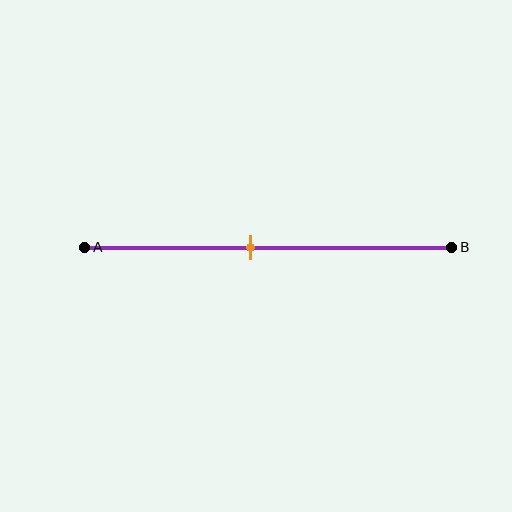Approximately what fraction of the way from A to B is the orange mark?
The orange mark is approximately 45% of the way from A to B.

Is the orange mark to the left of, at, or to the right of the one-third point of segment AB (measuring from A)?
The orange mark is to the right of the one-third point of segment AB.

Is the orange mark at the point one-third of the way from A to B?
No, the mark is at about 45% from A, not at the 33% one-third point.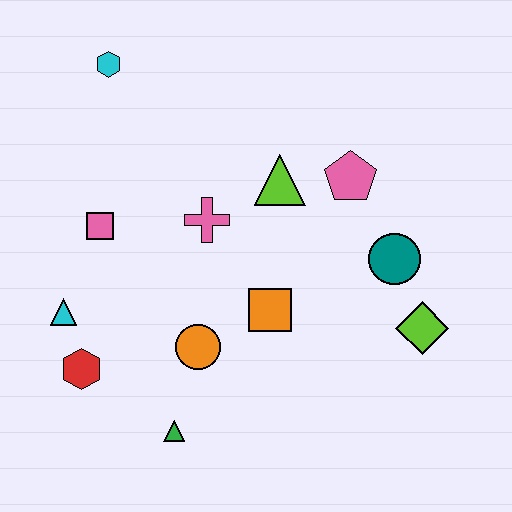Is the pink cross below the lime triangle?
Yes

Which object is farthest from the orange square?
The cyan hexagon is farthest from the orange square.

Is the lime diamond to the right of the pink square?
Yes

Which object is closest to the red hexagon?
The cyan triangle is closest to the red hexagon.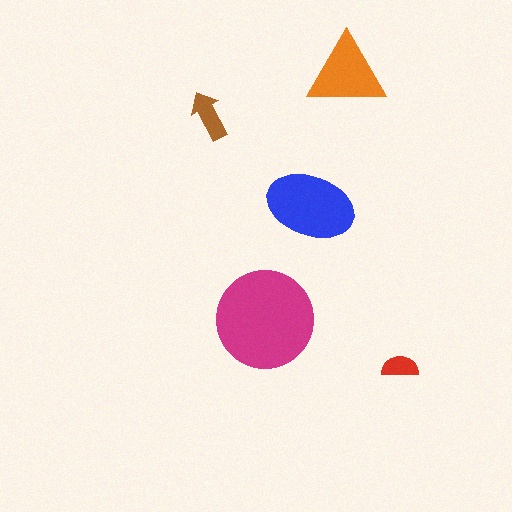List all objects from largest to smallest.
The magenta circle, the blue ellipse, the orange triangle, the brown arrow, the red semicircle.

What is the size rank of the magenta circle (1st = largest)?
1st.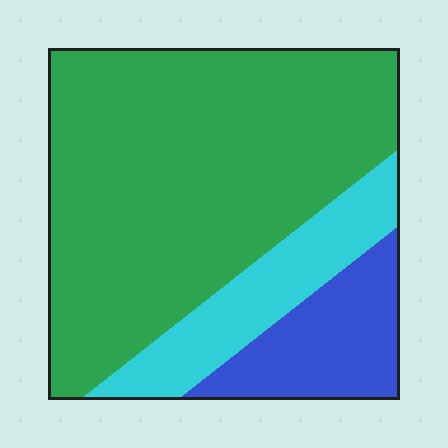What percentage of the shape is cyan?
Cyan covers around 15% of the shape.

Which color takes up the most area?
Green, at roughly 65%.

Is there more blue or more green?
Green.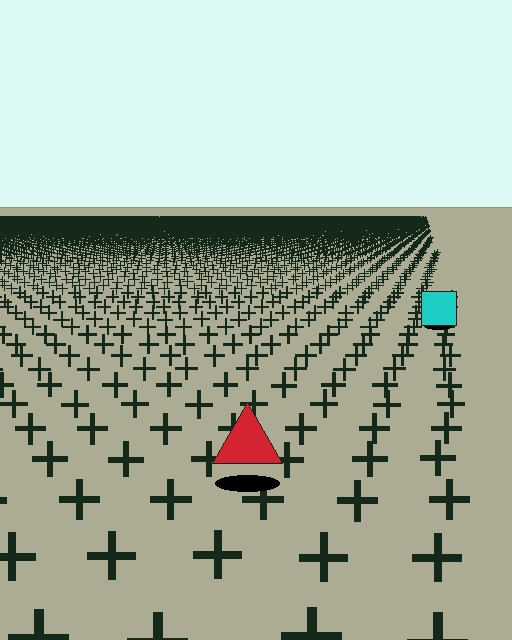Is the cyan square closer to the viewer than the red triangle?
No. The red triangle is closer — you can tell from the texture gradient: the ground texture is coarser near it.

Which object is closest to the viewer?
The red triangle is closest. The texture marks near it are larger and more spread out.